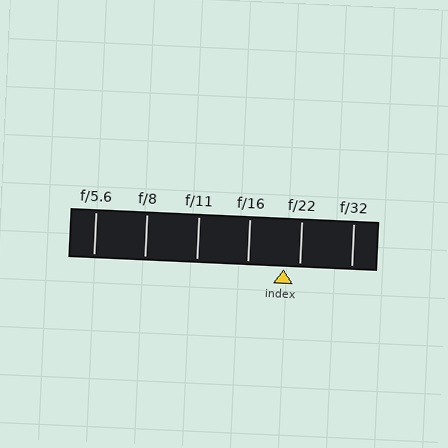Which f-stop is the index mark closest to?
The index mark is closest to f/22.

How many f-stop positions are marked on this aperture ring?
There are 6 f-stop positions marked.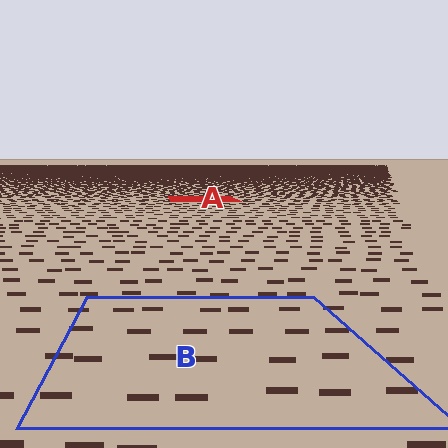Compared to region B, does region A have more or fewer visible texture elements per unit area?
Region A has more texture elements per unit area — they are packed more densely because it is farther away.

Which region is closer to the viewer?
Region B is closer. The texture elements there are larger and more spread out.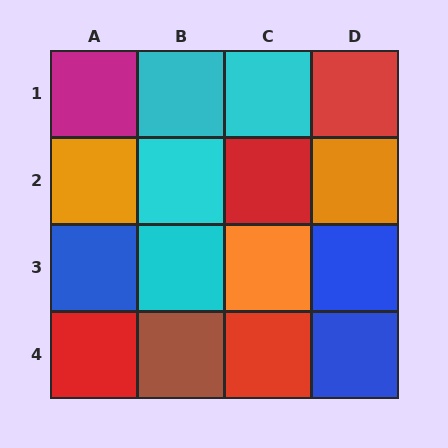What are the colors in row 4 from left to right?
Red, brown, red, blue.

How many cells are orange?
3 cells are orange.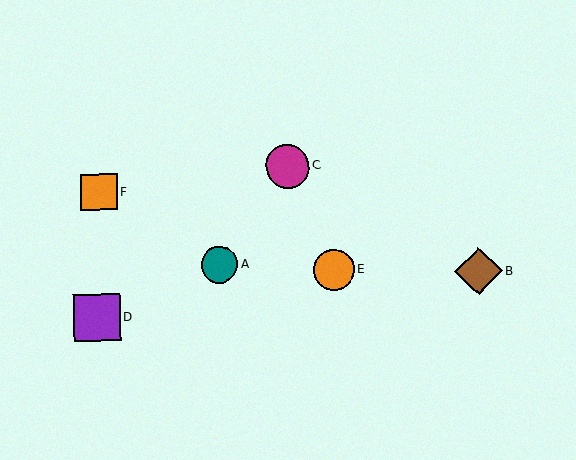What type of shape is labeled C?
Shape C is a magenta circle.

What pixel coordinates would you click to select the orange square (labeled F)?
Click at (99, 192) to select the orange square F.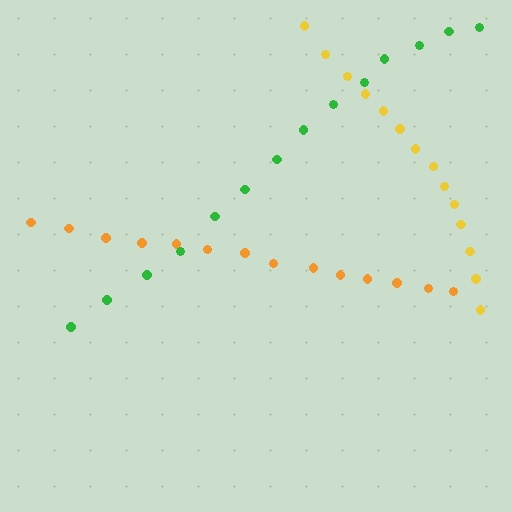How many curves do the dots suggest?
There are 3 distinct paths.